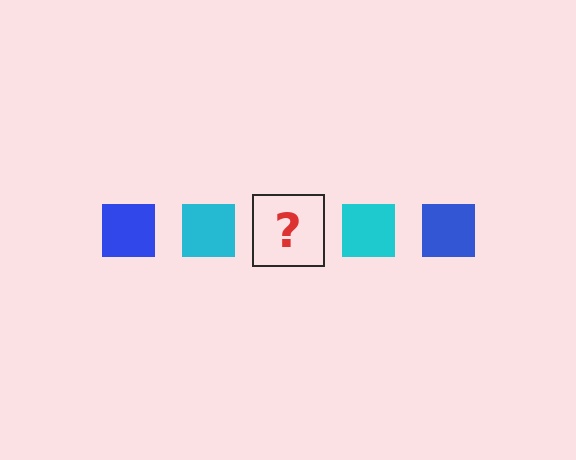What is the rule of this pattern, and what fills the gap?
The rule is that the pattern cycles through blue, cyan squares. The gap should be filled with a blue square.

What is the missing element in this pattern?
The missing element is a blue square.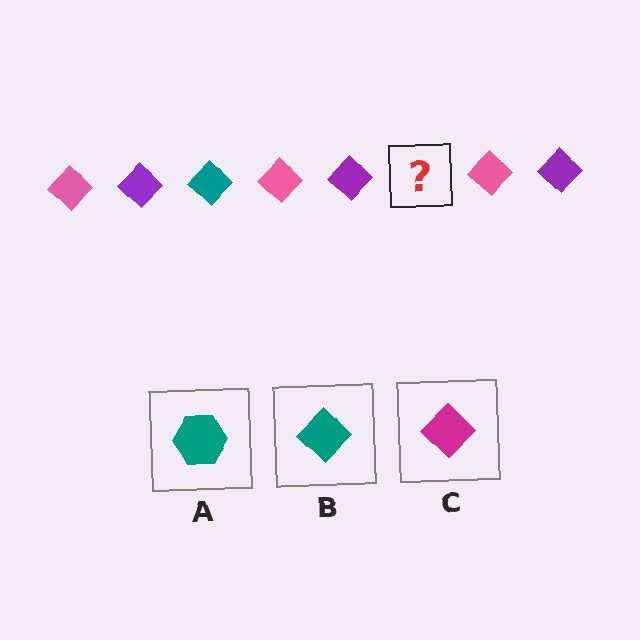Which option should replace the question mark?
Option B.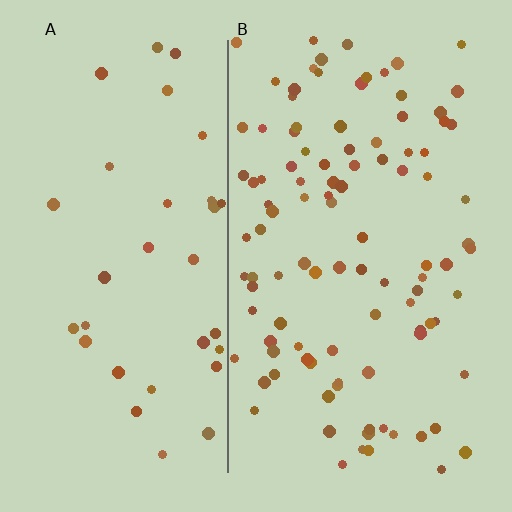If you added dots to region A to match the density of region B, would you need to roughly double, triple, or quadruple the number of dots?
Approximately triple.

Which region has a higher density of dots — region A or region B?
B (the right).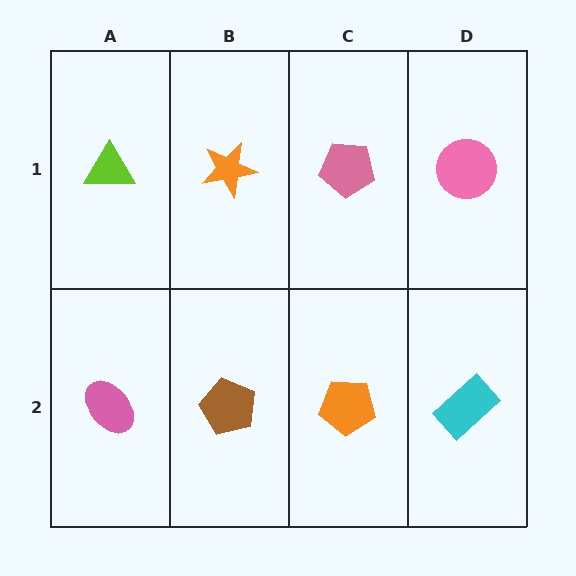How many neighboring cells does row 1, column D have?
2.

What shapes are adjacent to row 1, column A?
A pink ellipse (row 2, column A), an orange star (row 1, column B).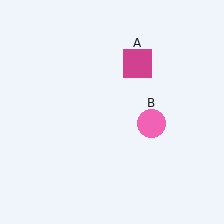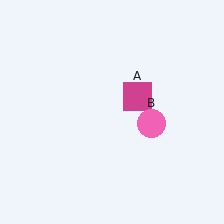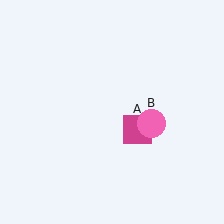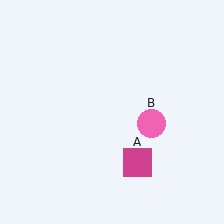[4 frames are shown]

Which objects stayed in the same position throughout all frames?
Pink circle (object B) remained stationary.